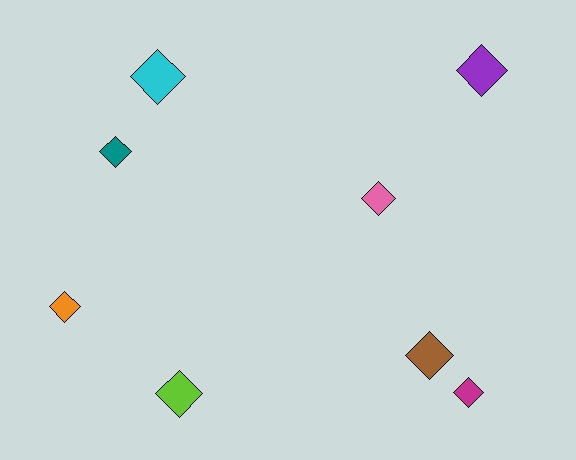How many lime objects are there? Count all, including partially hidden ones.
There is 1 lime object.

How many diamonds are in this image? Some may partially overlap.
There are 8 diamonds.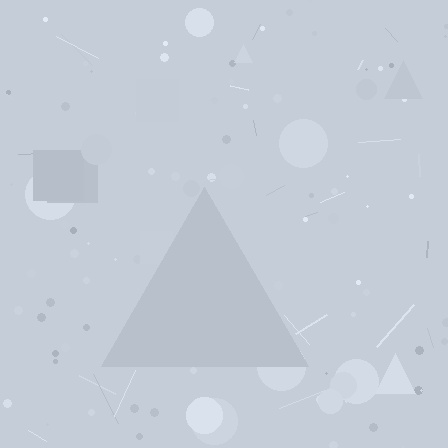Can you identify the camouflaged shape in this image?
The camouflaged shape is a triangle.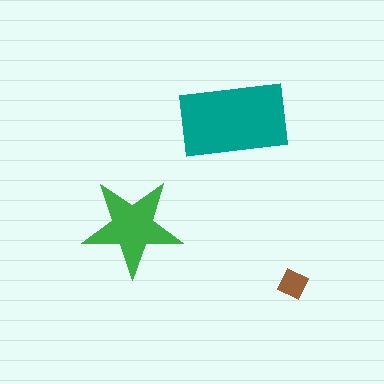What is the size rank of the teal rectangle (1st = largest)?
1st.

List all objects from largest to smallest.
The teal rectangle, the green star, the brown diamond.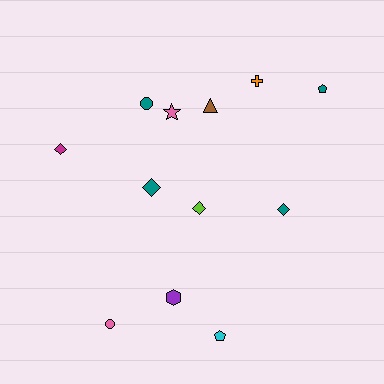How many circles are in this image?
There are 2 circles.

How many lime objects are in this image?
There is 1 lime object.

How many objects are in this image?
There are 12 objects.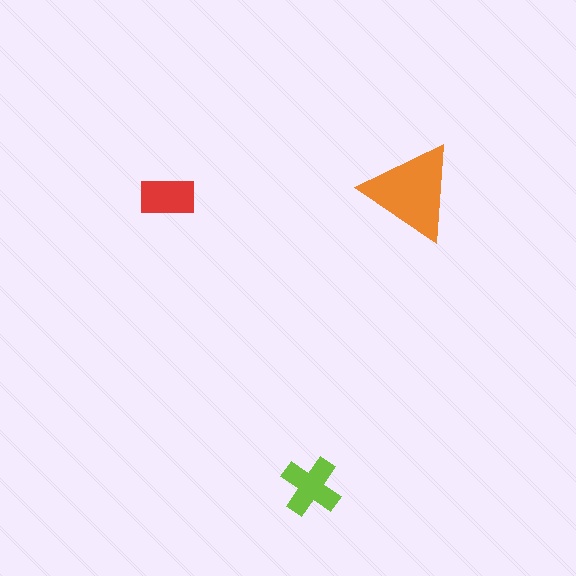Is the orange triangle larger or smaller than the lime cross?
Larger.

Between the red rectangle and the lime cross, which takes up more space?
The lime cross.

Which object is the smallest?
The red rectangle.